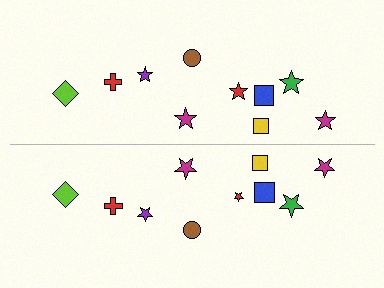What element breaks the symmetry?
The red star on the bottom side has a different size than its mirror counterpart.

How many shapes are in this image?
There are 20 shapes in this image.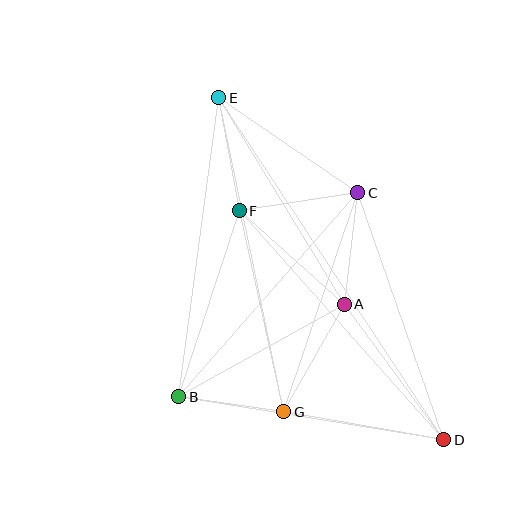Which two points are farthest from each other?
Points D and E are farthest from each other.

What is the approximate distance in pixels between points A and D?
The distance between A and D is approximately 168 pixels.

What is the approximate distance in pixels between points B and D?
The distance between B and D is approximately 269 pixels.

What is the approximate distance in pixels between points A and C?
The distance between A and C is approximately 112 pixels.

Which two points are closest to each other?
Points B and G are closest to each other.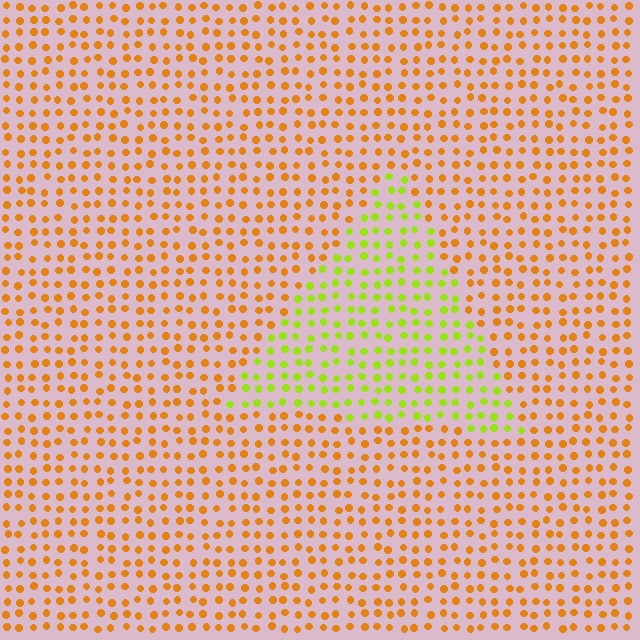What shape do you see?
I see a triangle.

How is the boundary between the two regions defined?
The boundary is defined purely by a slight shift in hue (about 50 degrees). Spacing, size, and orientation are identical on both sides.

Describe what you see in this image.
The image is filled with small orange elements in a uniform arrangement. A triangle-shaped region is visible where the elements are tinted to a slightly different hue, forming a subtle color boundary.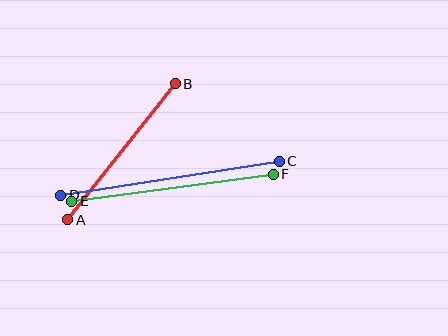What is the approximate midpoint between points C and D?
The midpoint is at approximately (170, 178) pixels.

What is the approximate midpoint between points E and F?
The midpoint is at approximately (173, 188) pixels.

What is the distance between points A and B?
The distance is approximately 173 pixels.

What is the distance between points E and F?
The distance is approximately 203 pixels.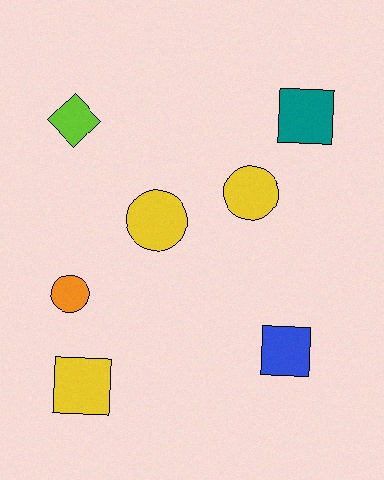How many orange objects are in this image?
There is 1 orange object.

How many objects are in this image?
There are 7 objects.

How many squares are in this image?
There are 3 squares.